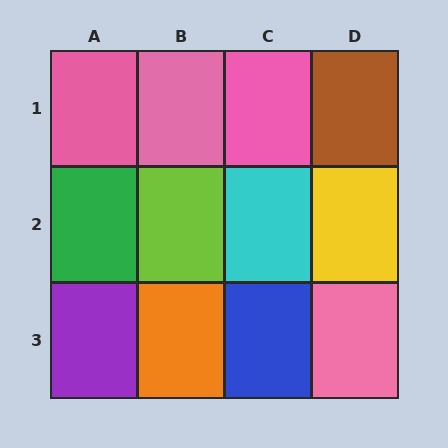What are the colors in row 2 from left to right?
Green, lime, cyan, yellow.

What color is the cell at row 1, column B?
Pink.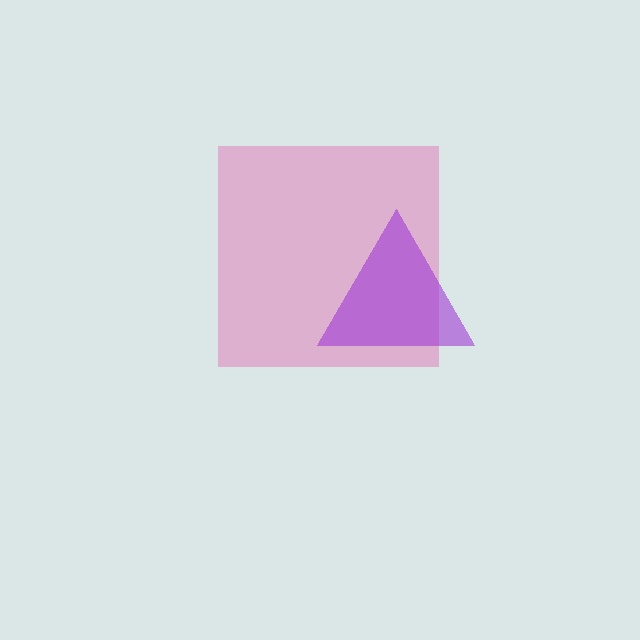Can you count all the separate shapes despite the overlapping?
Yes, there are 2 separate shapes.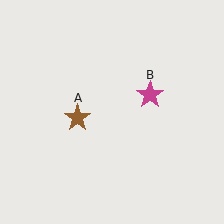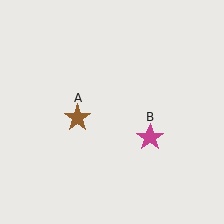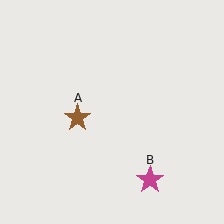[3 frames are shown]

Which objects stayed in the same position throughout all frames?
Brown star (object A) remained stationary.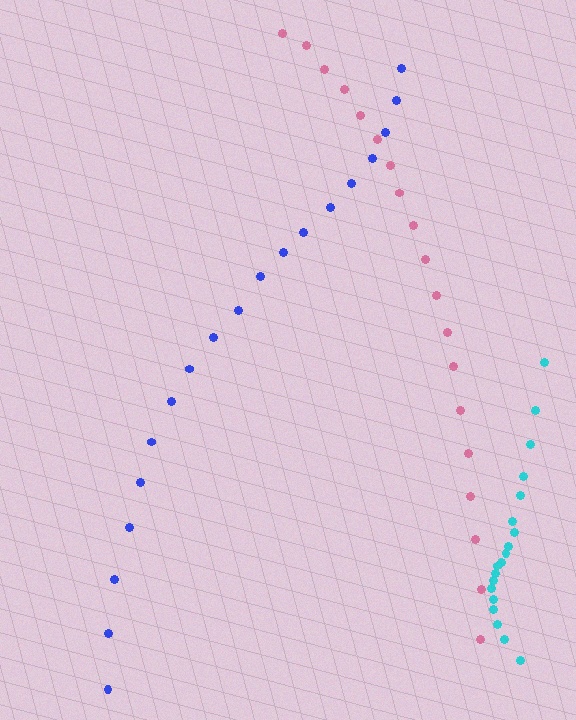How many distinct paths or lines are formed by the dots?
There are 3 distinct paths.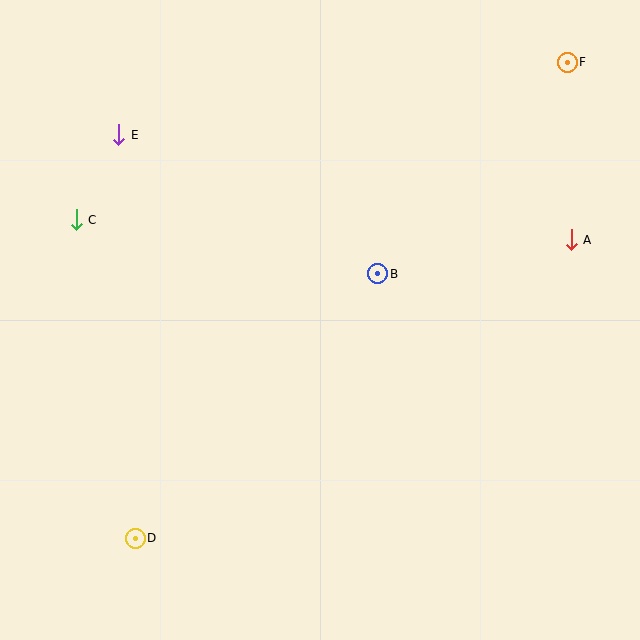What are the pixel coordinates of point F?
Point F is at (567, 62).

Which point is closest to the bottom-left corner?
Point D is closest to the bottom-left corner.